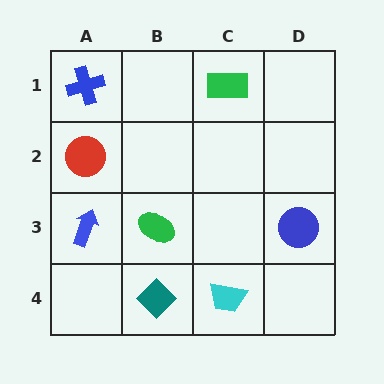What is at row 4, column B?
A teal diamond.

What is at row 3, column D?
A blue circle.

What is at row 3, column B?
A green ellipse.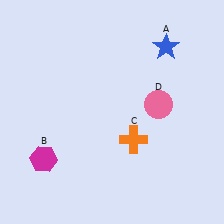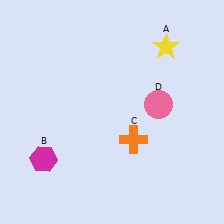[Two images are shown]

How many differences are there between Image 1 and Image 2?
There is 1 difference between the two images.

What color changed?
The star (A) changed from blue in Image 1 to yellow in Image 2.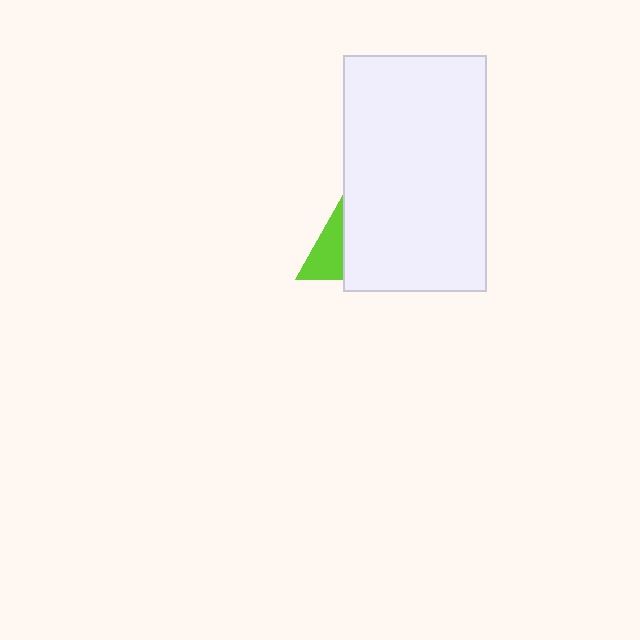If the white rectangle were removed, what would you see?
You would see the complete lime triangle.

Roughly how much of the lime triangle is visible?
A small part of it is visible (roughly 35%).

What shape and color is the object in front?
The object in front is a white rectangle.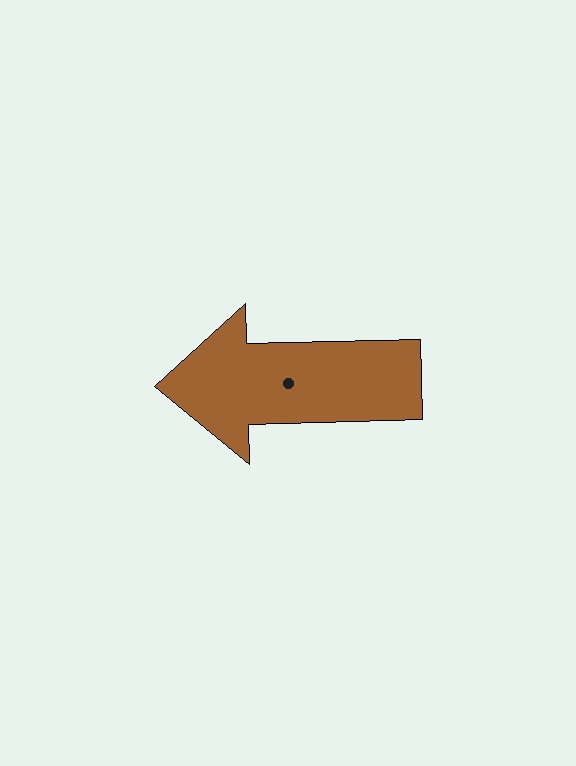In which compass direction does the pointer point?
West.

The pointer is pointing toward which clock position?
Roughly 9 o'clock.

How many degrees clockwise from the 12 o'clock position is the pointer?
Approximately 269 degrees.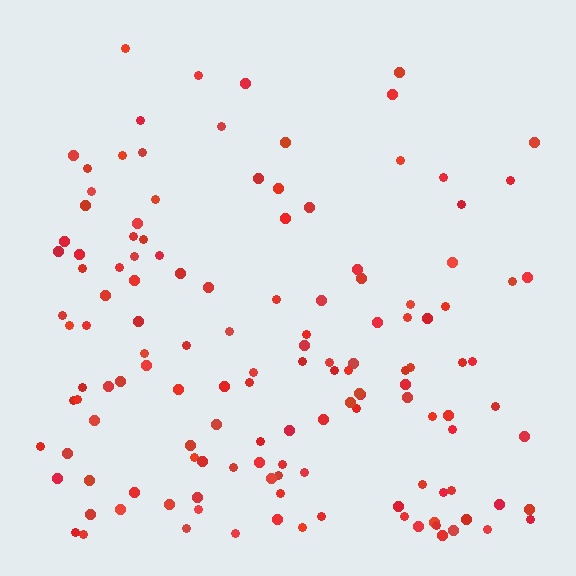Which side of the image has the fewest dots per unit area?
The top.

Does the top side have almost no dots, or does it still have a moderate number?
Still a moderate number, just noticeably fewer than the bottom.